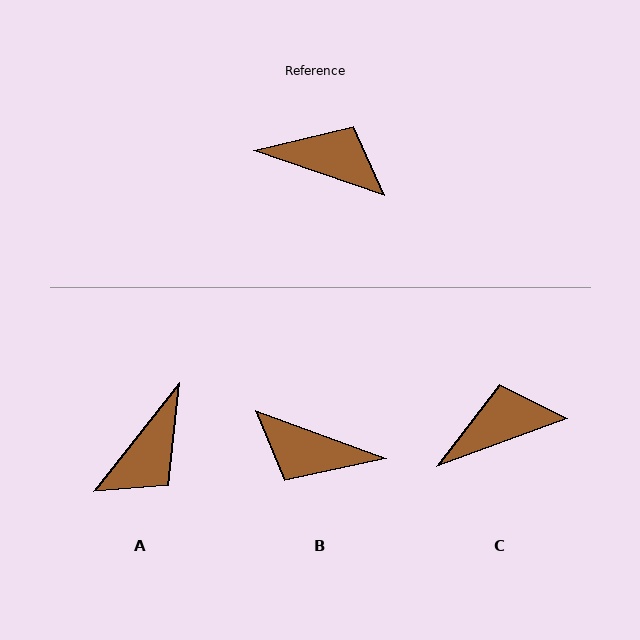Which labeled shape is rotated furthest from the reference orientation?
B, about 179 degrees away.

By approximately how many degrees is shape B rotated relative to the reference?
Approximately 179 degrees counter-clockwise.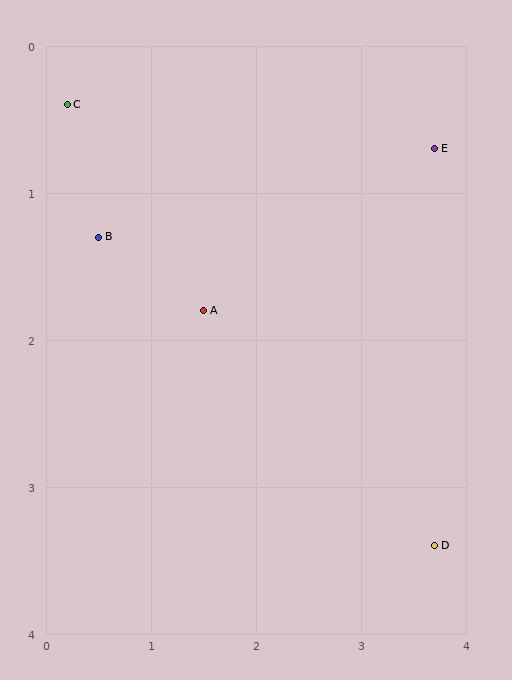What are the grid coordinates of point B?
Point B is at approximately (0.5, 1.3).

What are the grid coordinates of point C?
Point C is at approximately (0.2, 0.4).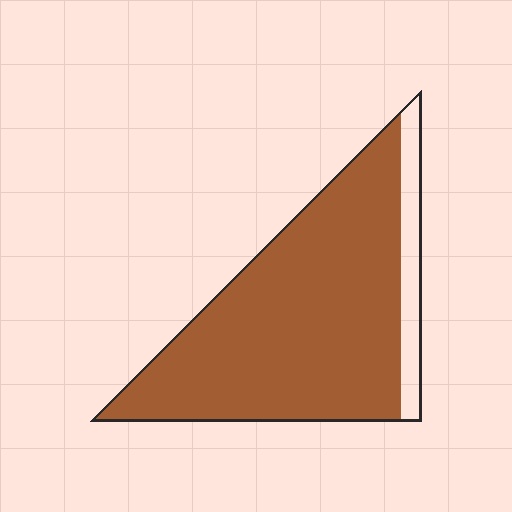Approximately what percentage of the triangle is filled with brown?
Approximately 90%.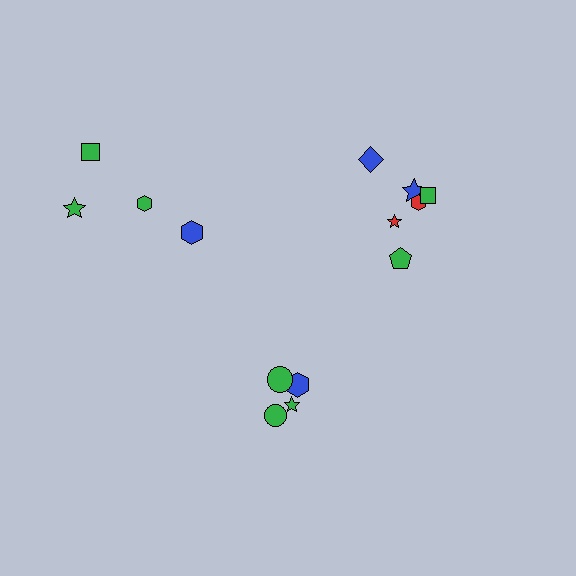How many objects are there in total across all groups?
There are 14 objects.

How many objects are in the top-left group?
There are 4 objects.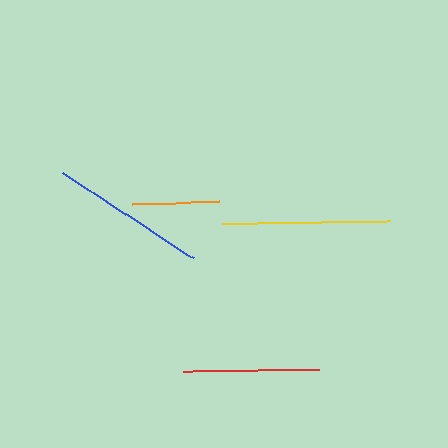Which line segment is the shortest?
The orange line is the shortest at approximately 87 pixels.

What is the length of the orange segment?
The orange segment is approximately 87 pixels long.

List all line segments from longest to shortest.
From longest to shortest: yellow, blue, red, orange.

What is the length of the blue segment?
The blue segment is approximately 155 pixels long.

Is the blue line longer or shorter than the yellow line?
The yellow line is longer than the blue line.